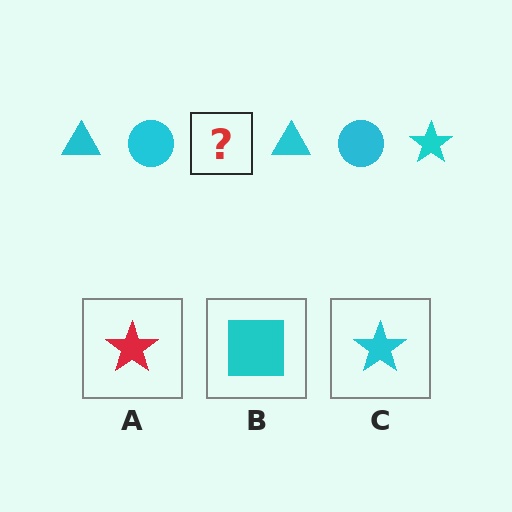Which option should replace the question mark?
Option C.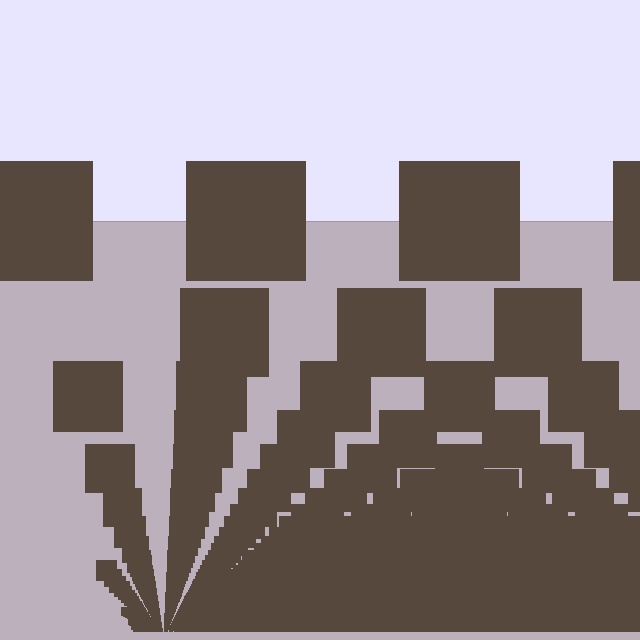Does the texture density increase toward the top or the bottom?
Density increases toward the bottom.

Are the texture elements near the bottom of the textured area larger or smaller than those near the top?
Smaller. The gradient is inverted — elements near the bottom are smaller and denser.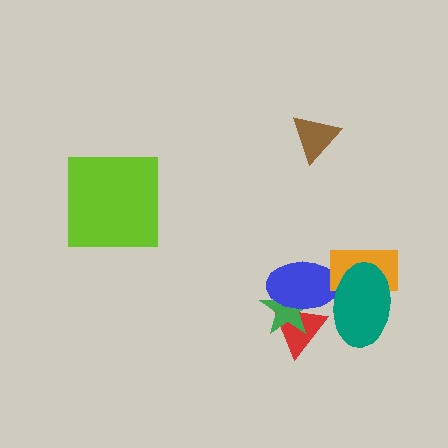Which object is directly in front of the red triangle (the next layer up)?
The green star is directly in front of the red triangle.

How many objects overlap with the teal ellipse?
3 objects overlap with the teal ellipse.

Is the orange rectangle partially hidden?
Yes, it is partially covered by another shape.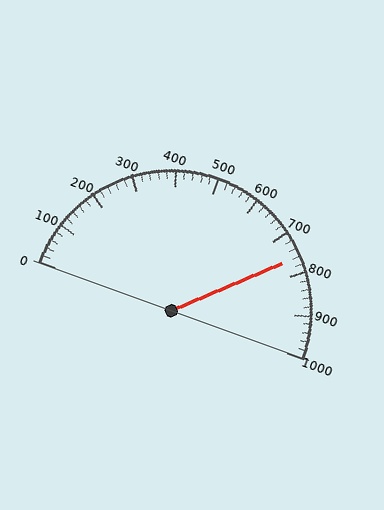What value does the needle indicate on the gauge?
The needle indicates approximately 760.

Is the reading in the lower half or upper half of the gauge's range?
The reading is in the upper half of the range (0 to 1000).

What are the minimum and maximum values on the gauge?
The gauge ranges from 0 to 1000.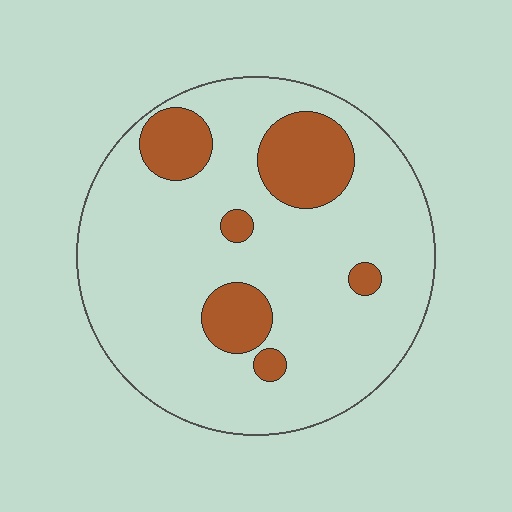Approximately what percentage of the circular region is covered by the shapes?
Approximately 20%.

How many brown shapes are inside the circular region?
6.